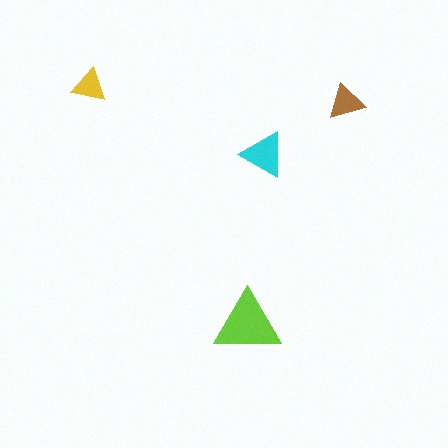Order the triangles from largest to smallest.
the lime one, the cyan one, the brown one, the yellow one.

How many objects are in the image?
There are 4 objects in the image.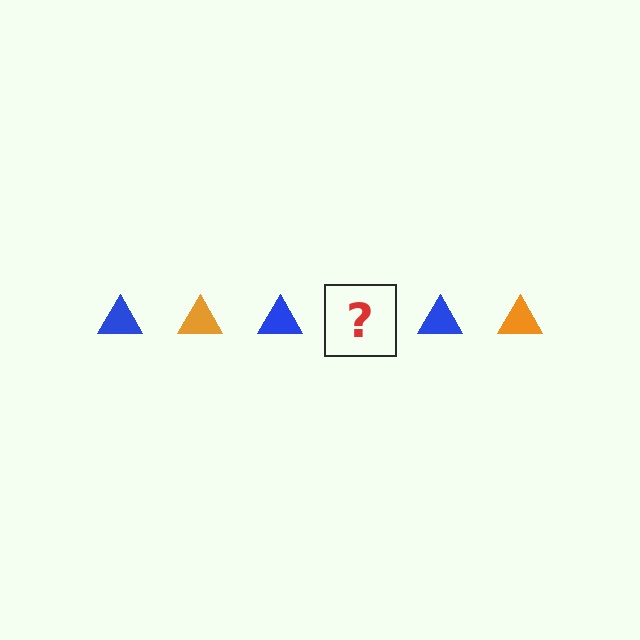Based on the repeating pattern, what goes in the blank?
The blank should be an orange triangle.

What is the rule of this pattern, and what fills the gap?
The rule is that the pattern cycles through blue, orange triangles. The gap should be filled with an orange triangle.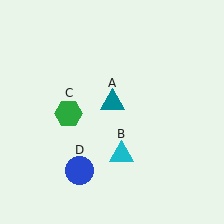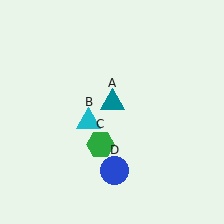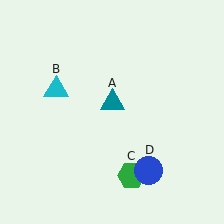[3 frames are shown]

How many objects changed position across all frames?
3 objects changed position: cyan triangle (object B), green hexagon (object C), blue circle (object D).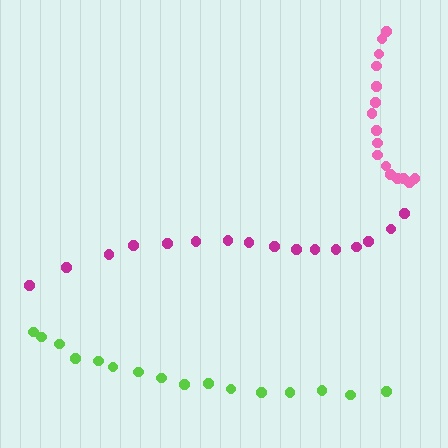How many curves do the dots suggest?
There are 3 distinct paths.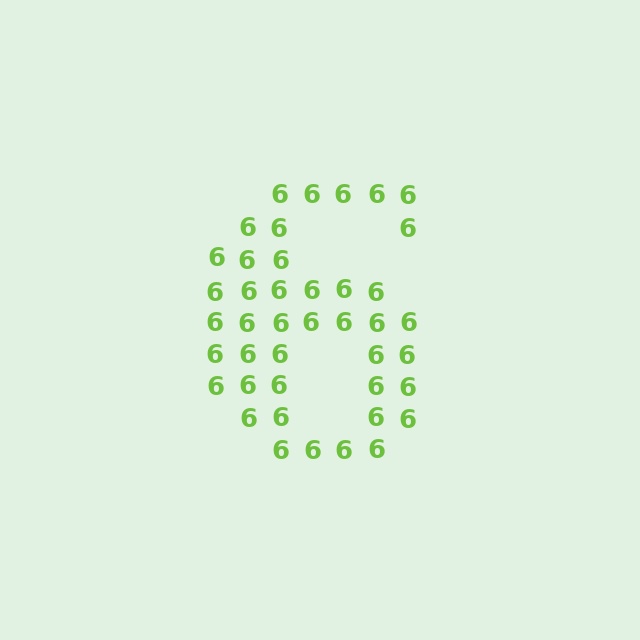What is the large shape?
The large shape is the digit 6.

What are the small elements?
The small elements are digit 6's.